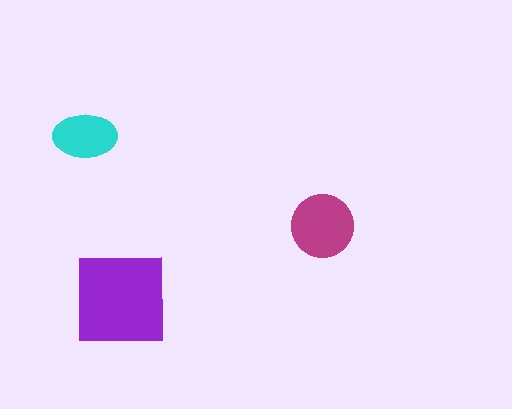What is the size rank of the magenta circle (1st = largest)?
2nd.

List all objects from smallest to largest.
The cyan ellipse, the magenta circle, the purple square.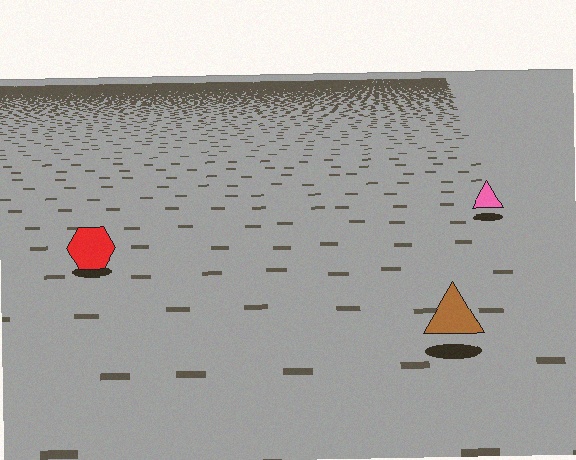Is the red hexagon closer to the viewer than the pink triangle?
Yes. The red hexagon is closer — you can tell from the texture gradient: the ground texture is coarser near it.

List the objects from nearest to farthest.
From nearest to farthest: the brown triangle, the red hexagon, the pink triangle.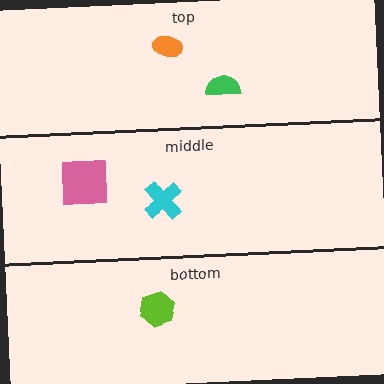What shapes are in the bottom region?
The lime hexagon.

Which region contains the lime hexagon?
The bottom region.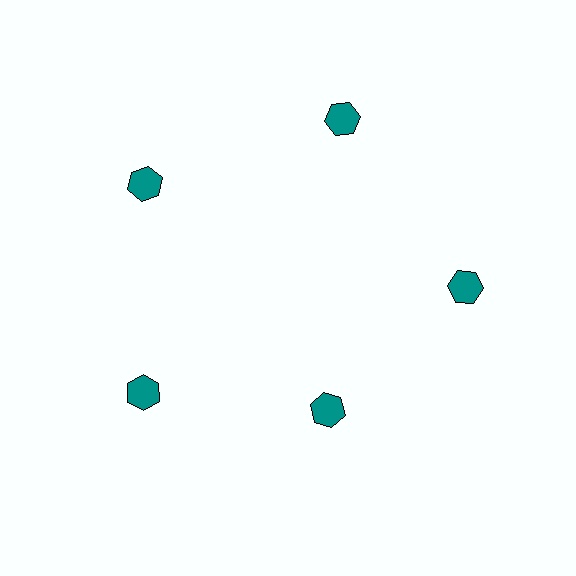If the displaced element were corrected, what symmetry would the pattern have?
It would have 5-fold rotational symmetry — the pattern would map onto itself every 72 degrees.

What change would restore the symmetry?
The symmetry would be restored by moving it outward, back onto the ring so that all 5 hexagons sit at equal angles and equal distance from the center.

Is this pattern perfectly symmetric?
No. The 5 teal hexagons are arranged in a ring, but one element near the 5 o'clock position is pulled inward toward the center, breaking the 5-fold rotational symmetry.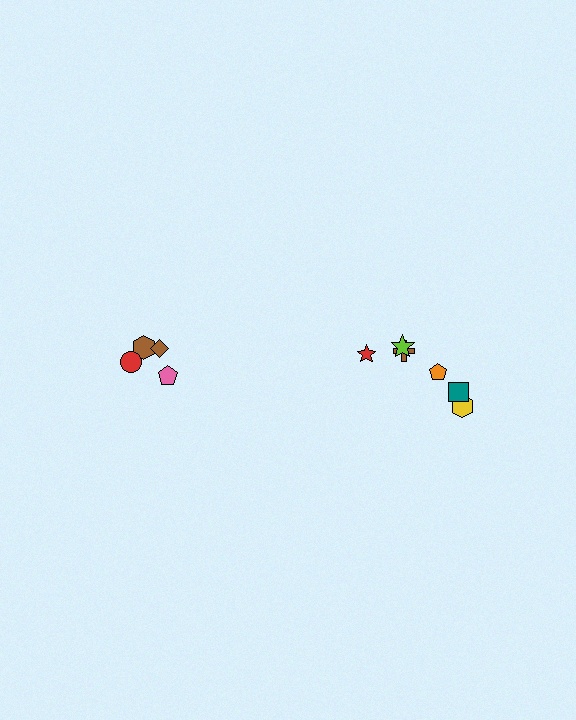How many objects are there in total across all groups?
There are 10 objects.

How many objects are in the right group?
There are 6 objects.